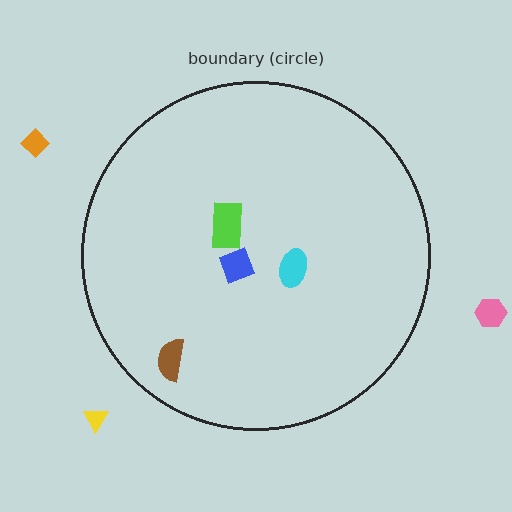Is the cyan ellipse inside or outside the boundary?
Inside.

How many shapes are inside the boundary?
4 inside, 3 outside.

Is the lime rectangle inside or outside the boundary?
Inside.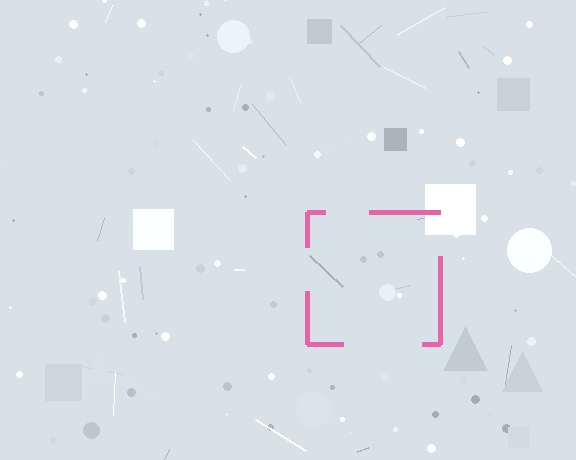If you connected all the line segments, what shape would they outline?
They would outline a square.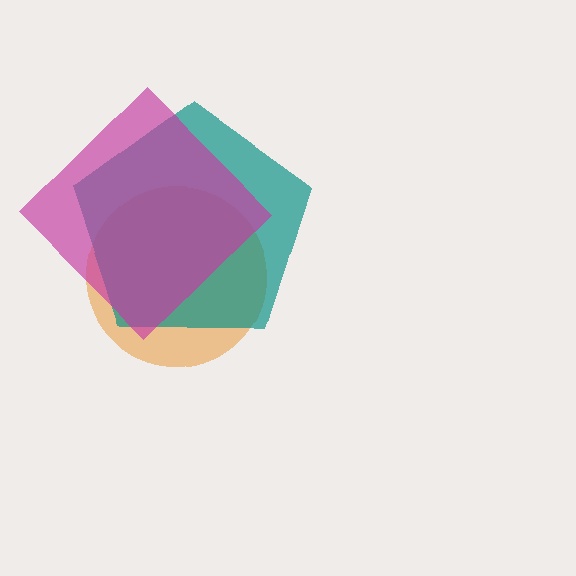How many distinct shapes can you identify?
There are 3 distinct shapes: an orange circle, a teal pentagon, a magenta diamond.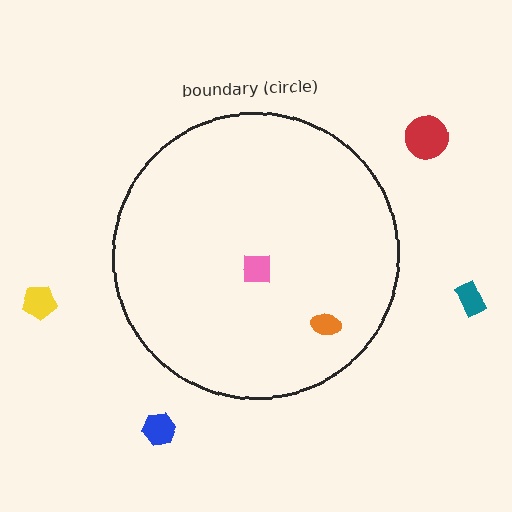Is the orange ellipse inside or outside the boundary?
Inside.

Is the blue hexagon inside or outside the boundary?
Outside.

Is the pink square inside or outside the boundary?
Inside.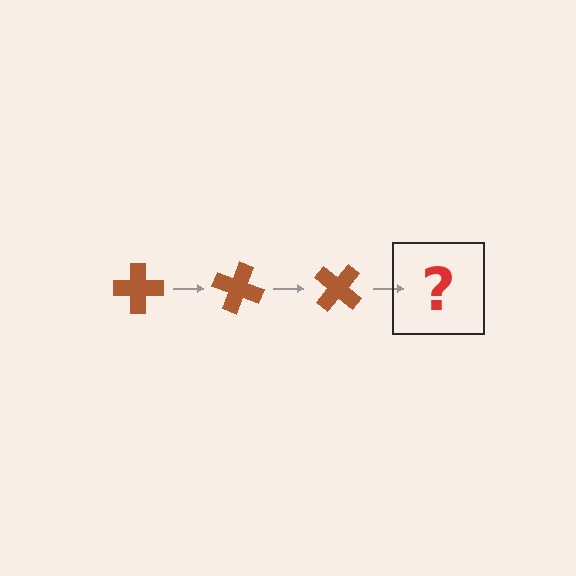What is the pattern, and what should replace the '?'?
The pattern is that the cross rotates 20 degrees each step. The '?' should be a brown cross rotated 60 degrees.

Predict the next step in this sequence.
The next step is a brown cross rotated 60 degrees.